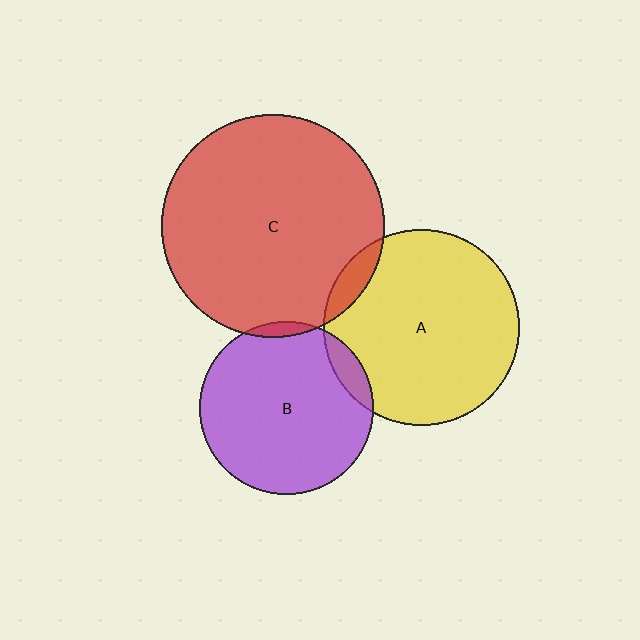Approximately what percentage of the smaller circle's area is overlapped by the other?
Approximately 5%.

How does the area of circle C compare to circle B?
Approximately 1.7 times.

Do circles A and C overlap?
Yes.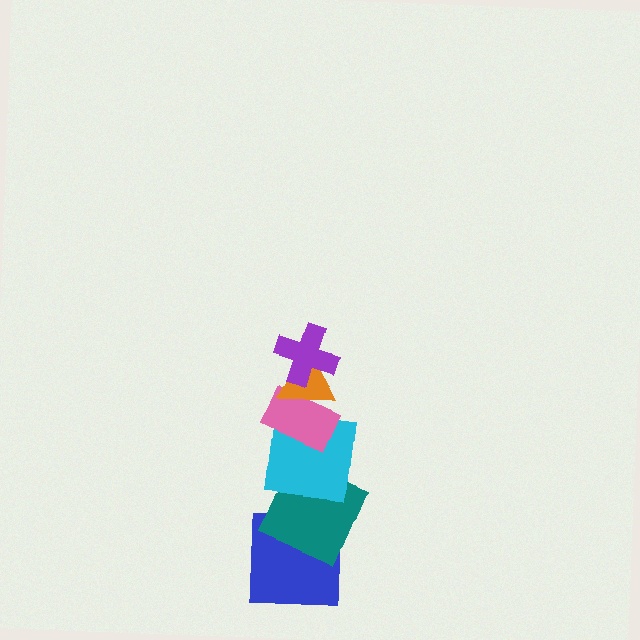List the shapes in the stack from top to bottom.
From top to bottom: the purple cross, the orange triangle, the pink rectangle, the cyan square, the teal square, the blue square.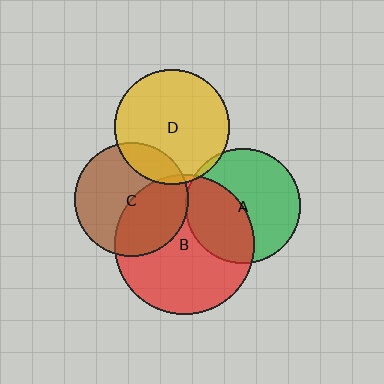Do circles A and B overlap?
Yes.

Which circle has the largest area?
Circle B (red).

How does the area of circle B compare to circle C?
Approximately 1.5 times.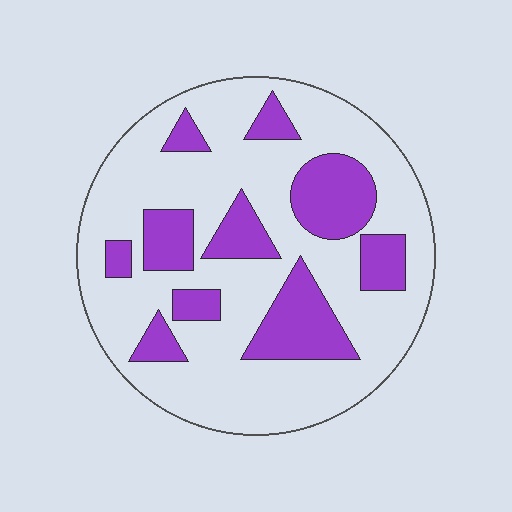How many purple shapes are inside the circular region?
10.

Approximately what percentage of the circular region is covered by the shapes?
Approximately 30%.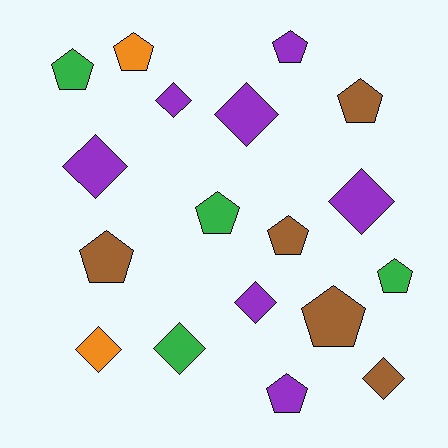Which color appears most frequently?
Purple, with 7 objects.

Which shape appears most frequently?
Pentagon, with 10 objects.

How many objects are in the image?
There are 18 objects.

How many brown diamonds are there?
There is 1 brown diamond.